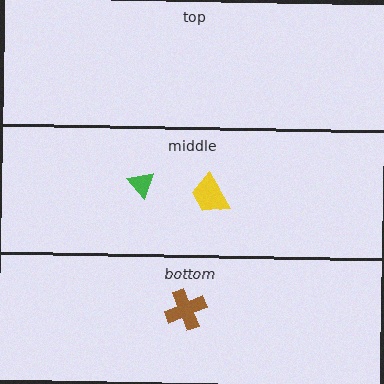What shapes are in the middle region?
The yellow trapezoid, the green triangle.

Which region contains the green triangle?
The middle region.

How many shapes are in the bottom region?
1.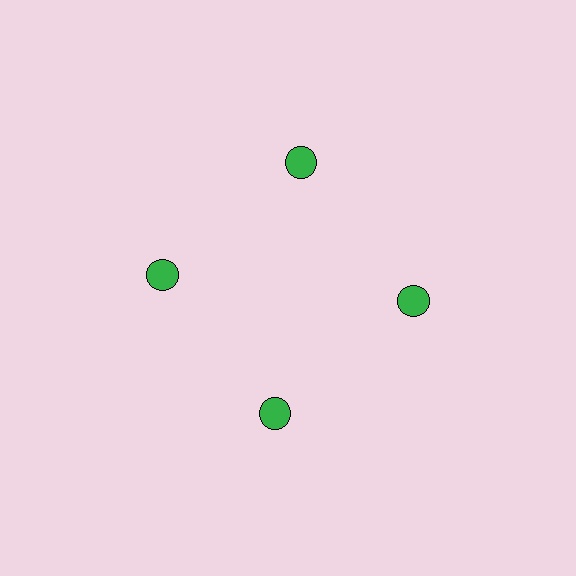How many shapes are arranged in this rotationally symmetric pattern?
There are 4 shapes, arranged in 4 groups of 1.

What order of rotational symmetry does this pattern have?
This pattern has 4-fold rotational symmetry.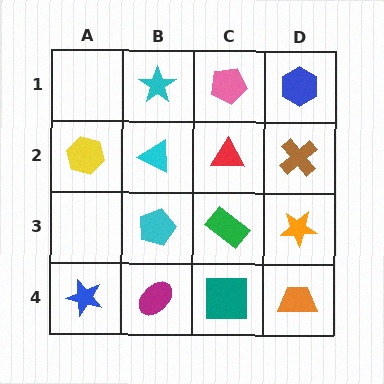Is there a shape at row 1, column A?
No, that cell is empty.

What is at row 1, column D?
A blue hexagon.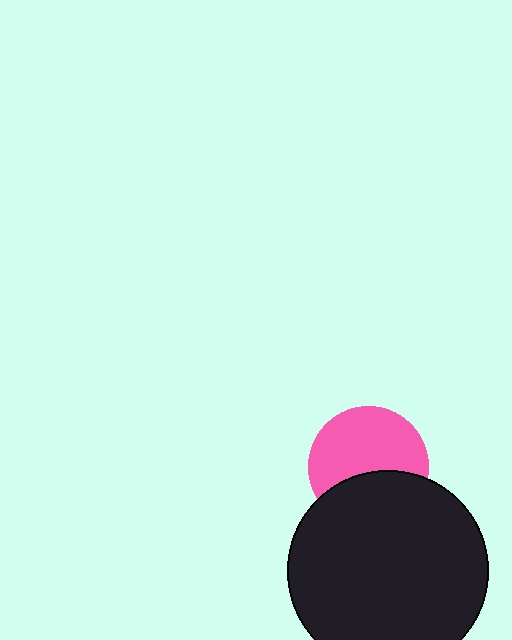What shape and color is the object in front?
The object in front is a black circle.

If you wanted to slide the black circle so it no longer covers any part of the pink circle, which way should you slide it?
Slide it down — that is the most direct way to separate the two shapes.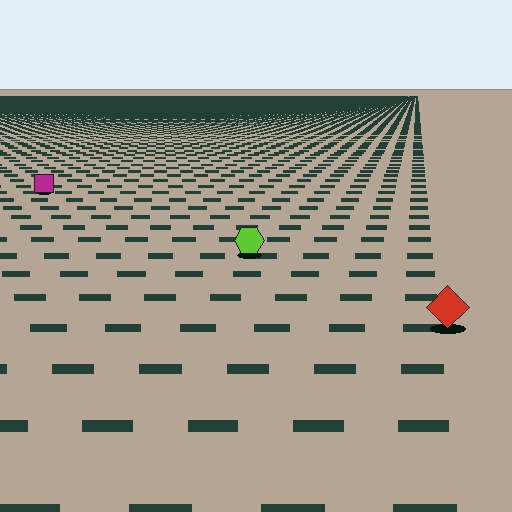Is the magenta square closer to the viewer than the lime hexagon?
No. The lime hexagon is closer — you can tell from the texture gradient: the ground texture is coarser near it.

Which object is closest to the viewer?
The red diamond is closest. The texture marks near it are larger and more spread out.